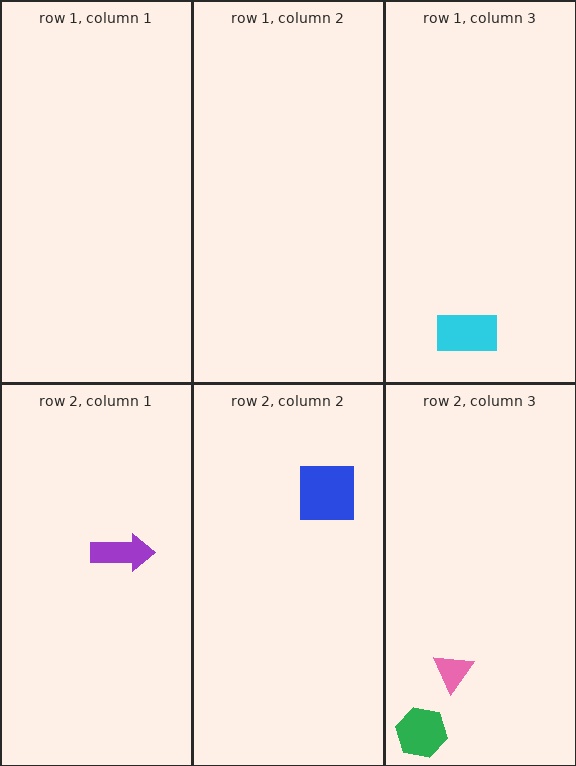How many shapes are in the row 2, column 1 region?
1.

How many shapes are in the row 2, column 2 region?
1.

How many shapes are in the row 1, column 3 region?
1.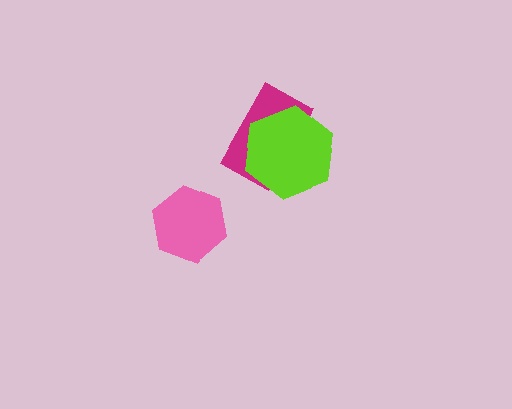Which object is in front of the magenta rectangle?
The lime hexagon is in front of the magenta rectangle.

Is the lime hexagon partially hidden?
No, no other shape covers it.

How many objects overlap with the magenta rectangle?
1 object overlaps with the magenta rectangle.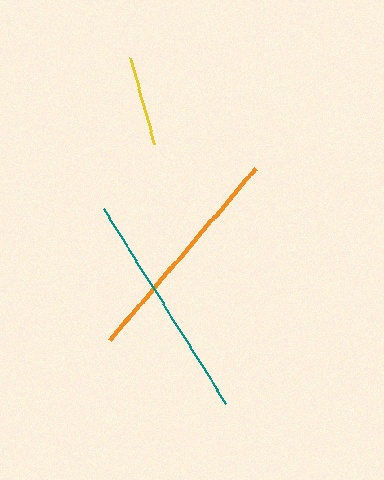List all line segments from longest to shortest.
From longest to shortest: teal, orange, yellow.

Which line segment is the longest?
The teal line is the longest at approximately 230 pixels.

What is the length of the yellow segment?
The yellow segment is approximately 90 pixels long.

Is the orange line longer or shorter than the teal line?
The teal line is longer than the orange line.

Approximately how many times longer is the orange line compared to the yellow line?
The orange line is approximately 2.5 times the length of the yellow line.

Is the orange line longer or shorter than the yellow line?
The orange line is longer than the yellow line.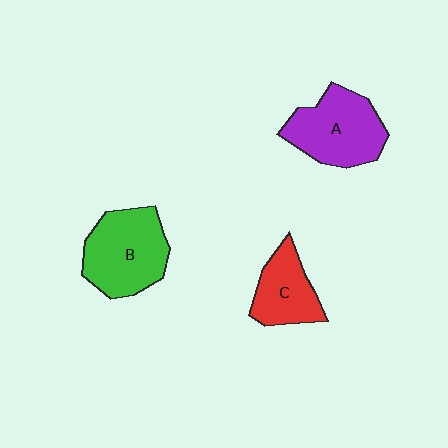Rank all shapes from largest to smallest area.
From largest to smallest: B (green), A (purple), C (red).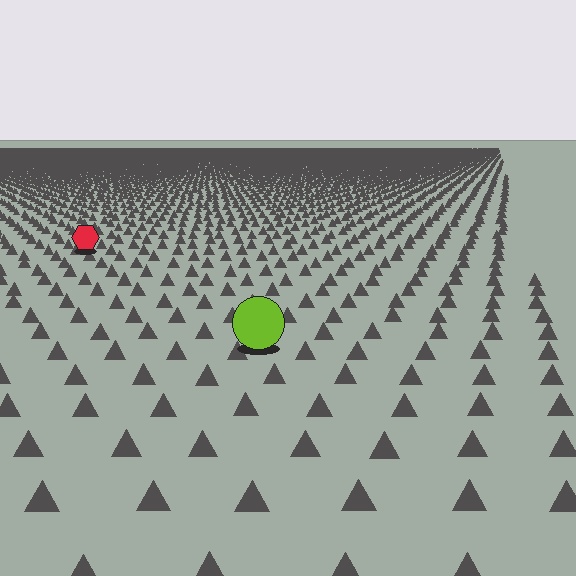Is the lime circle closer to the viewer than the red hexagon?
Yes. The lime circle is closer — you can tell from the texture gradient: the ground texture is coarser near it.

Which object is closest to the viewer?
The lime circle is closest. The texture marks near it are larger and more spread out.